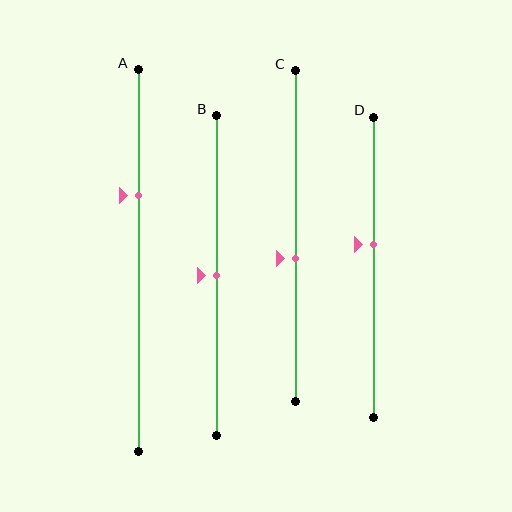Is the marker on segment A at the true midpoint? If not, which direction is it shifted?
No, the marker on segment A is shifted upward by about 17% of the segment length.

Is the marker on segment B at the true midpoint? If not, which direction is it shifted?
Yes, the marker on segment B is at the true midpoint.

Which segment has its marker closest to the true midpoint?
Segment B has its marker closest to the true midpoint.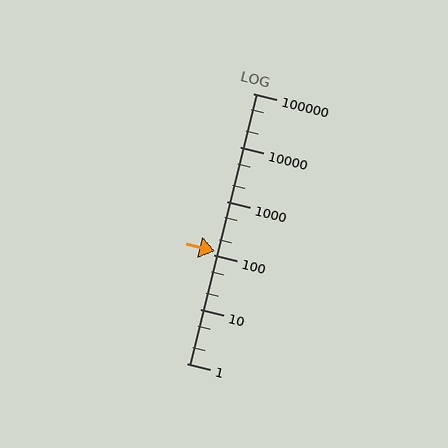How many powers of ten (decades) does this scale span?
The scale spans 5 decades, from 1 to 100000.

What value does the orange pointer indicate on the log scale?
The pointer indicates approximately 120.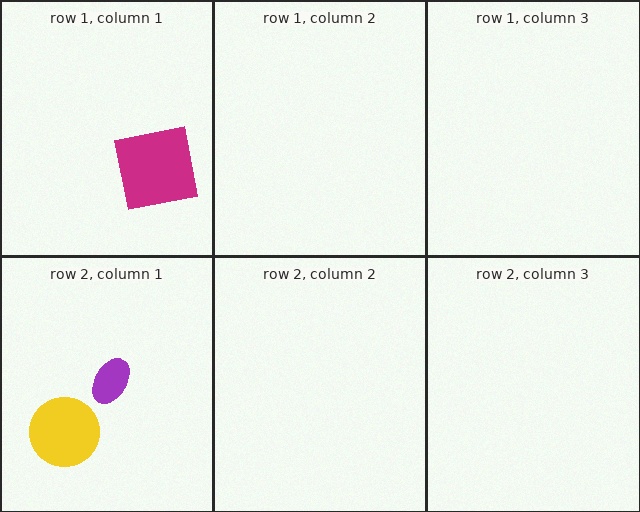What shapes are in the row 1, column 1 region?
The magenta square.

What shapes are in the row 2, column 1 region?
The purple ellipse, the yellow circle.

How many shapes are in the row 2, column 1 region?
2.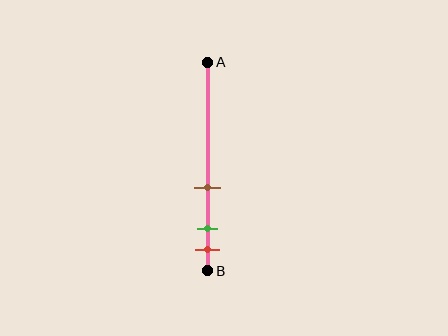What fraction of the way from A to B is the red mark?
The red mark is approximately 90% (0.9) of the way from A to B.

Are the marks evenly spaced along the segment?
No, the marks are not evenly spaced.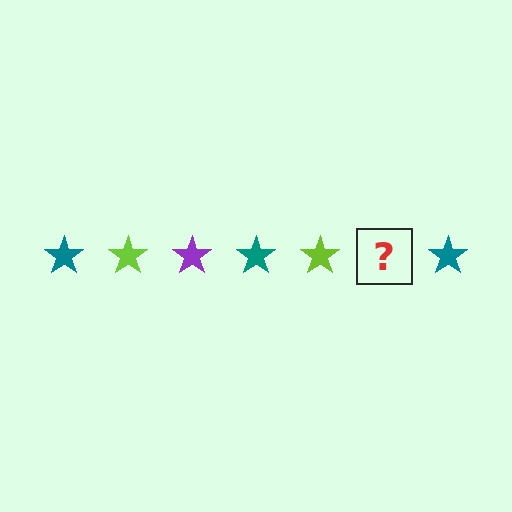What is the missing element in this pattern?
The missing element is a purple star.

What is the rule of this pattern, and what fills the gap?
The rule is that the pattern cycles through teal, lime, purple stars. The gap should be filled with a purple star.